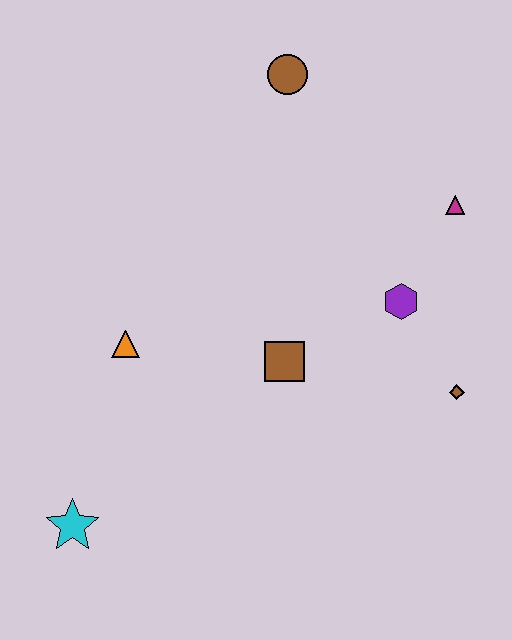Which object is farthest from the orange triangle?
The magenta triangle is farthest from the orange triangle.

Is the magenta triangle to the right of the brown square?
Yes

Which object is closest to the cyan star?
The orange triangle is closest to the cyan star.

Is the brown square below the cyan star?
No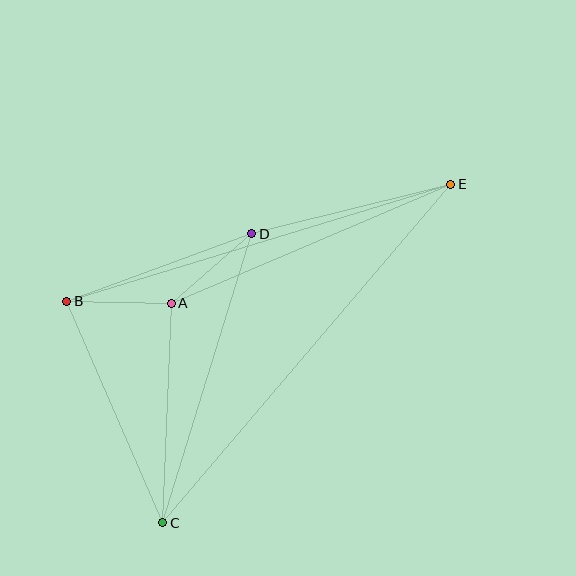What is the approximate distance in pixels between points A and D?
The distance between A and D is approximately 106 pixels.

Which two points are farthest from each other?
Points C and E are farthest from each other.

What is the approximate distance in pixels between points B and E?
The distance between B and E is approximately 401 pixels.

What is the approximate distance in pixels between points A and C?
The distance between A and C is approximately 220 pixels.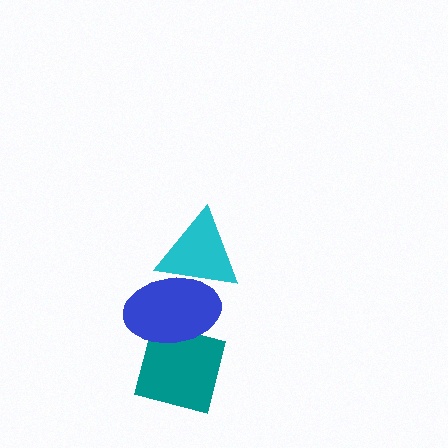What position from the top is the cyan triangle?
The cyan triangle is 1st from the top.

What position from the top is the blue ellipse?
The blue ellipse is 2nd from the top.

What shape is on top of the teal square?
The blue ellipse is on top of the teal square.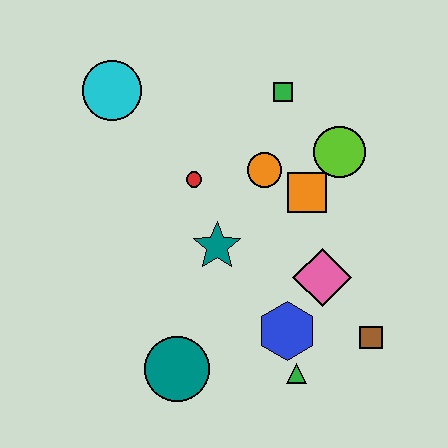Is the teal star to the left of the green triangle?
Yes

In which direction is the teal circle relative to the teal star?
The teal circle is below the teal star.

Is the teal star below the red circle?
Yes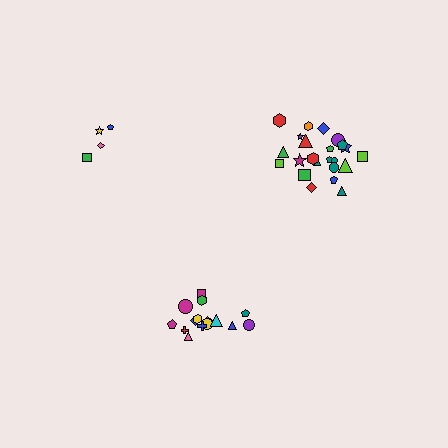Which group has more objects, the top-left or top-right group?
The top-right group.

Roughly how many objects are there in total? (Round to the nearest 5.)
Roughly 45 objects in total.